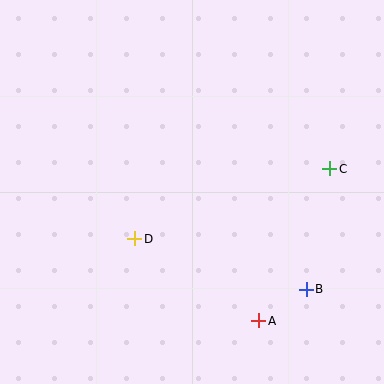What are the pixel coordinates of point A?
Point A is at (259, 321).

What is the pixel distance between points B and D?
The distance between B and D is 179 pixels.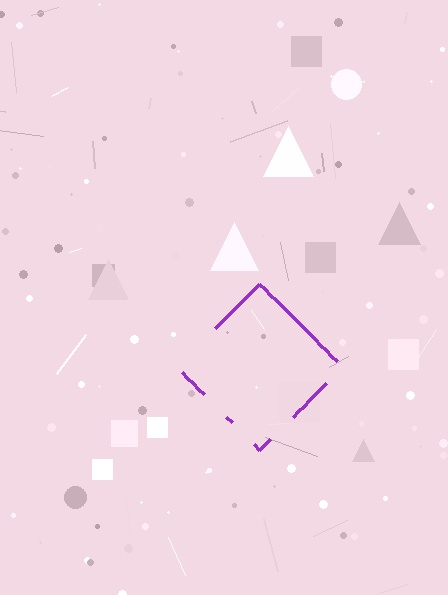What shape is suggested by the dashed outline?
The dashed outline suggests a diamond.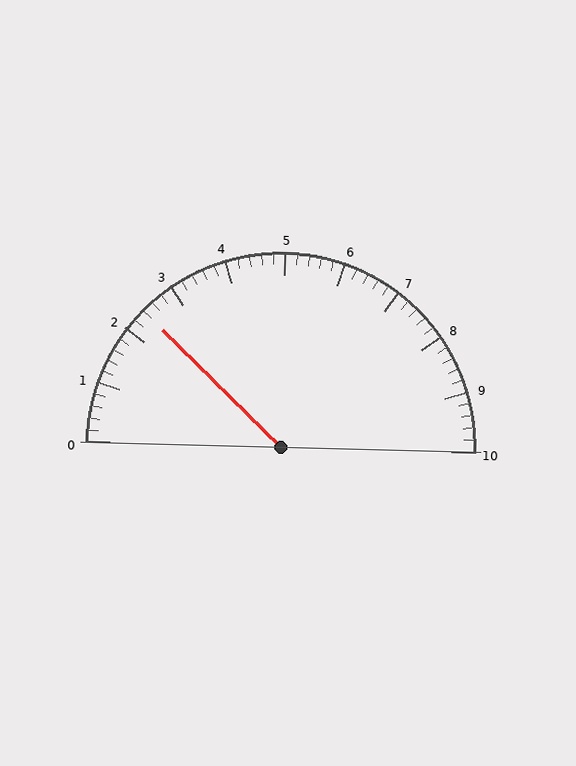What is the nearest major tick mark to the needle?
The nearest major tick mark is 2.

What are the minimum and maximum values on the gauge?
The gauge ranges from 0 to 10.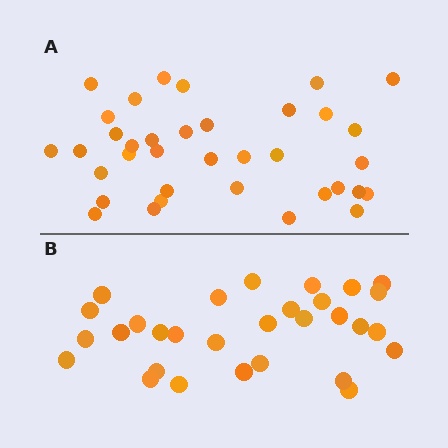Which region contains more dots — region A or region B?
Region A (the top region) has more dots.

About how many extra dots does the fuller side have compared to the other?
Region A has about 6 more dots than region B.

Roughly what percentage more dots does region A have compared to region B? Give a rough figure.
About 20% more.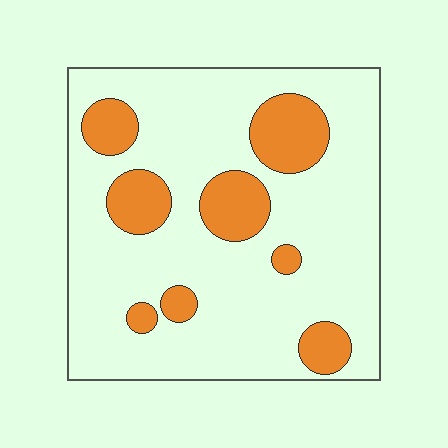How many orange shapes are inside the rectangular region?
8.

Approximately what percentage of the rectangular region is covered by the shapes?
Approximately 20%.